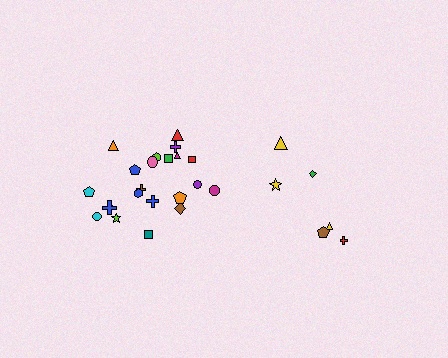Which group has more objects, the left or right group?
The left group.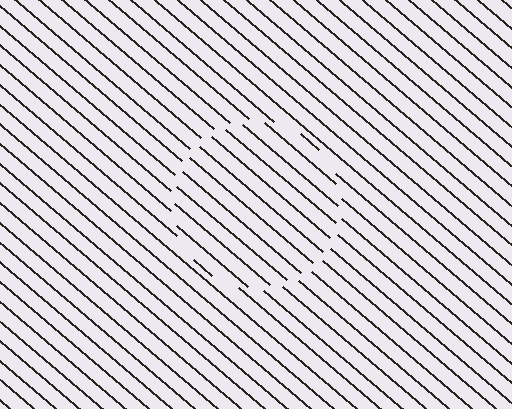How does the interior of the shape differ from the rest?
The interior of the shape contains the same grating, shifted by half a period — the contour is defined by the phase discontinuity where line-ends from the inner and outer gratings abut.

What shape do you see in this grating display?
An illusory circle. The interior of the shape contains the same grating, shifted by half a period — the contour is defined by the phase discontinuity where line-ends from the inner and outer gratings abut.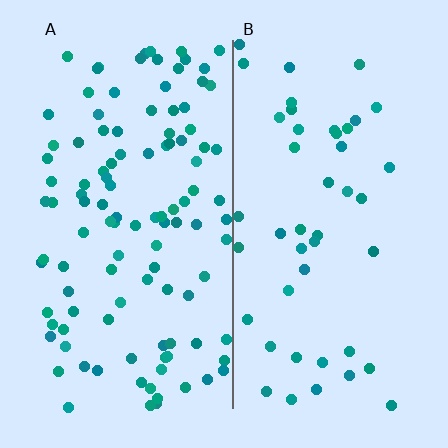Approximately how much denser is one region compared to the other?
Approximately 2.4× — region A over region B.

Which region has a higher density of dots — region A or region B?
A (the left).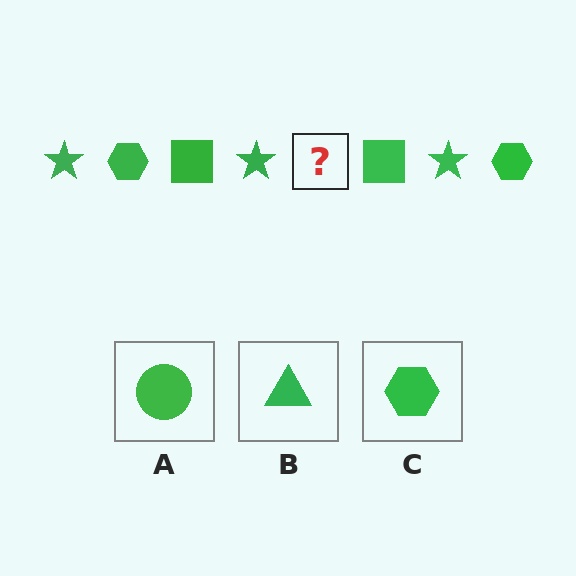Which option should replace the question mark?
Option C.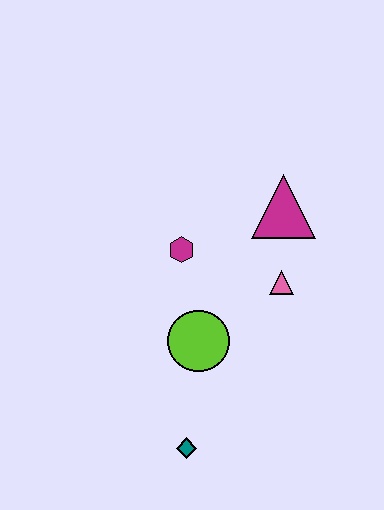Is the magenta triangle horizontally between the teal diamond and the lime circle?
No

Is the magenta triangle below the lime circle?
No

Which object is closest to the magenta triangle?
The pink triangle is closest to the magenta triangle.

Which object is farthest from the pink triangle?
The teal diamond is farthest from the pink triangle.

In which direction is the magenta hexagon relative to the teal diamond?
The magenta hexagon is above the teal diamond.